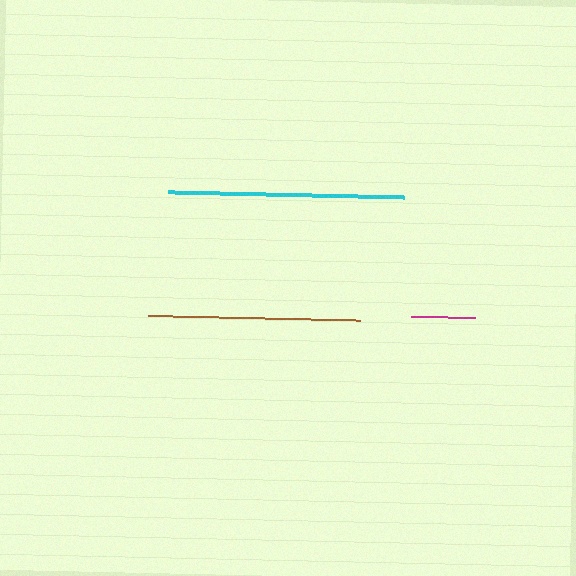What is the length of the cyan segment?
The cyan segment is approximately 235 pixels long.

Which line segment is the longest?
The cyan line is the longest at approximately 235 pixels.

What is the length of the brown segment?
The brown segment is approximately 212 pixels long.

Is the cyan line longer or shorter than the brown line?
The cyan line is longer than the brown line.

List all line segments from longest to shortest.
From longest to shortest: cyan, brown, magenta.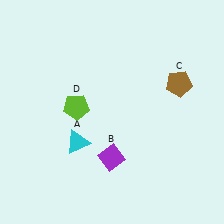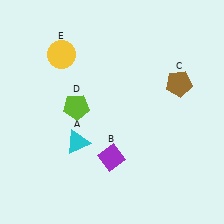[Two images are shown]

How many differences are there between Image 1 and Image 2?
There is 1 difference between the two images.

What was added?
A yellow circle (E) was added in Image 2.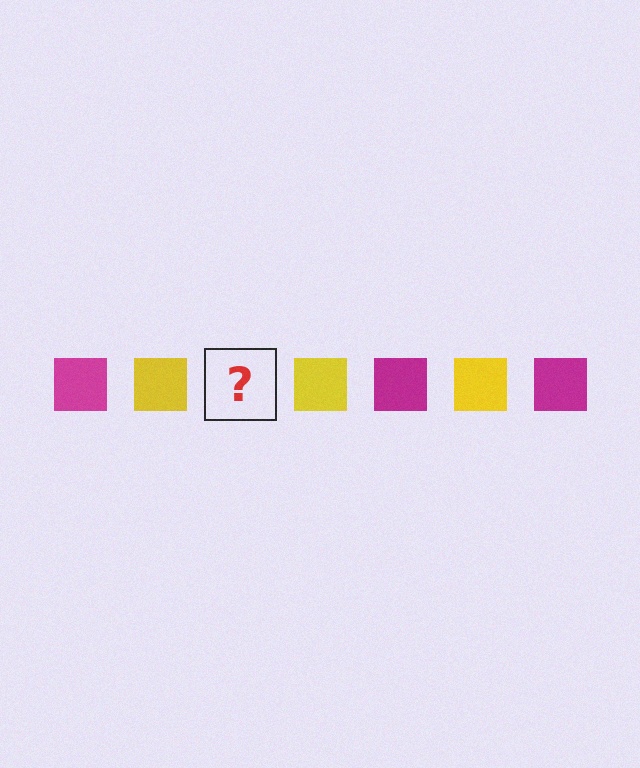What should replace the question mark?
The question mark should be replaced with a magenta square.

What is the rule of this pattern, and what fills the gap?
The rule is that the pattern cycles through magenta, yellow squares. The gap should be filled with a magenta square.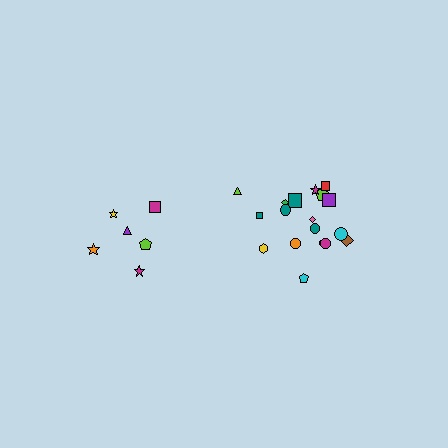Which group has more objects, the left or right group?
The right group.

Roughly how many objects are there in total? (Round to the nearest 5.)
Roughly 25 objects in total.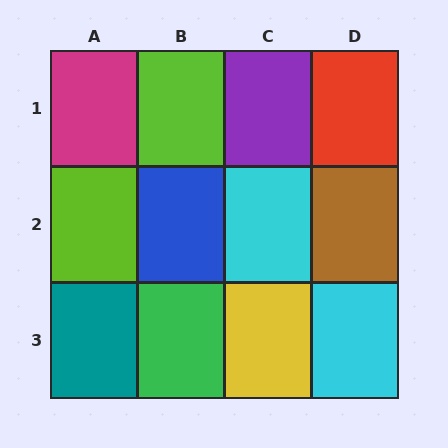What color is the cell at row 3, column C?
Yellow.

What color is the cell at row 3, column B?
Green.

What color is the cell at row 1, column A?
Magenta.